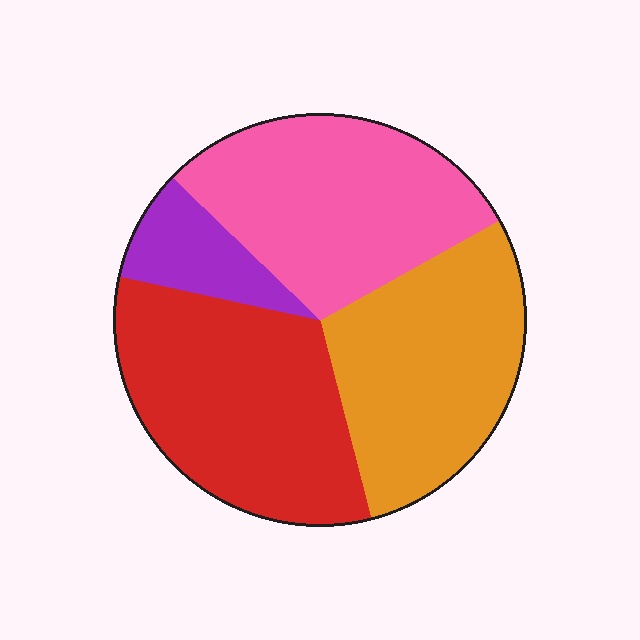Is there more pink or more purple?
Pink.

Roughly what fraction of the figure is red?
Red takes up between a sixth and a third of the figure.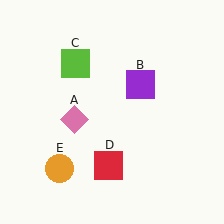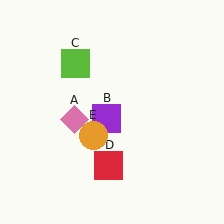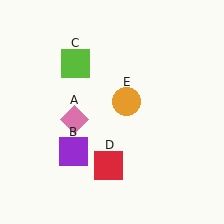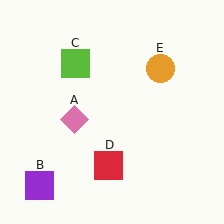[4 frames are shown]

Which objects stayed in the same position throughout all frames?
Pink diamond (object A) and lime square (object C) and red square (object D) remained stationary.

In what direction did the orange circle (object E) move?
The orange circle (object E) moved up and to the right.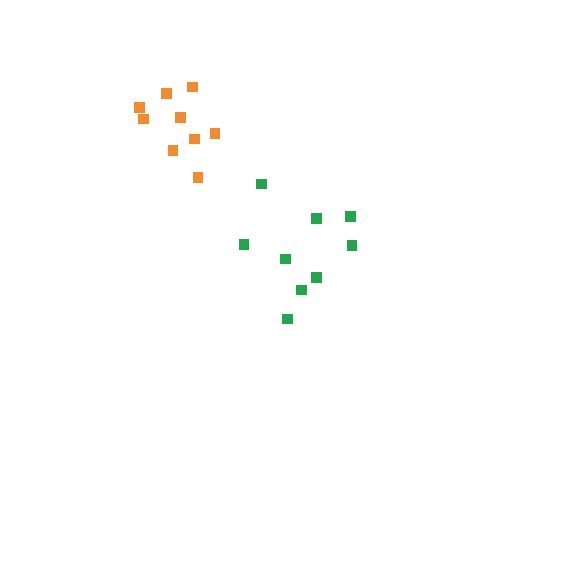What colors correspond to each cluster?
The clusters are colored: green, orange.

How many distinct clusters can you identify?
There are 2 distinct clusters.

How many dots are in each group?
Group 1: 9 dots, Group 2: 9 dots (18 total).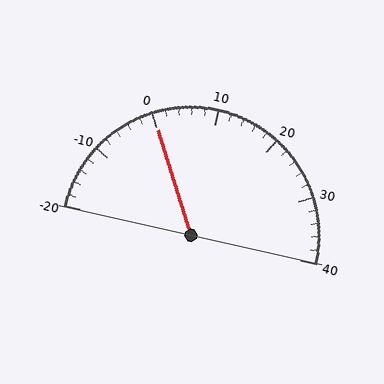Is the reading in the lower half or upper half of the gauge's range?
The reading is in the lower half of the range (-20 to 40).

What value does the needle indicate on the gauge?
The needle indicates approximately 0.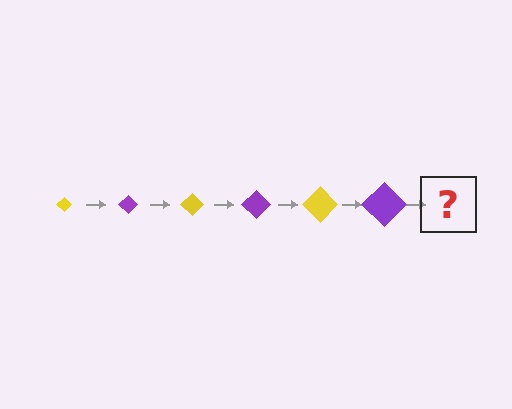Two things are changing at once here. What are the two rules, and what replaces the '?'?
The two rules are that the diamond grows larger each step and the color cycles through yellow and purple. The '?' should be a yellow diamond, larger than the previous one.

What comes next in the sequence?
The next element should be a yellow diamond, larger than the previous one.